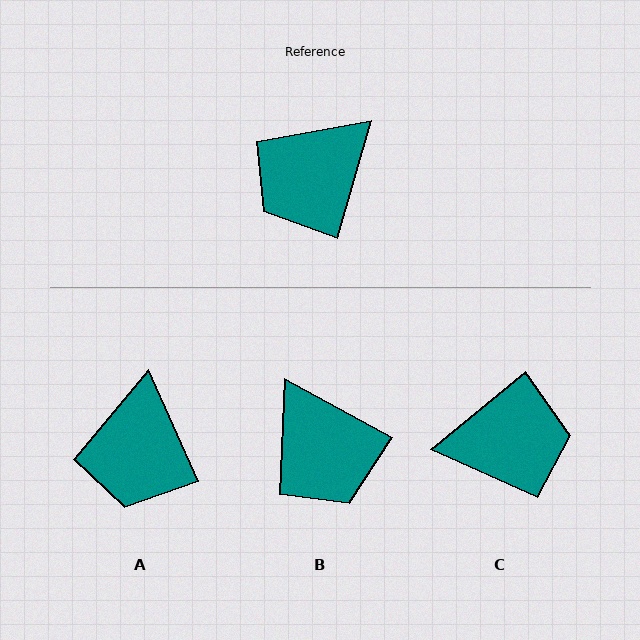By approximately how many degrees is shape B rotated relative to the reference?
Approximately 77 degrees counter-clockwise.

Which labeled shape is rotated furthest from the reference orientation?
C, about 145 degrees away.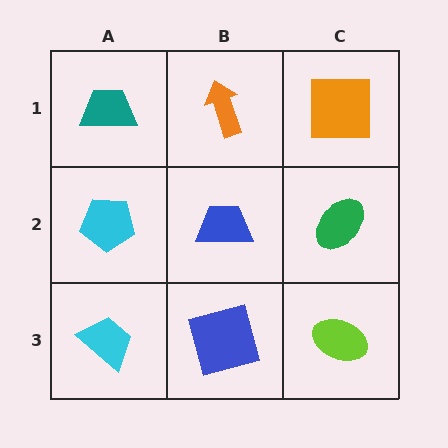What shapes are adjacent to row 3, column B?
A blue trapezoid (row 2, column B), a cyan trapezoid (row 3, column A), a lime ellipse (row 3, column C).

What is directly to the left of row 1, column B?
A teal trapezoid.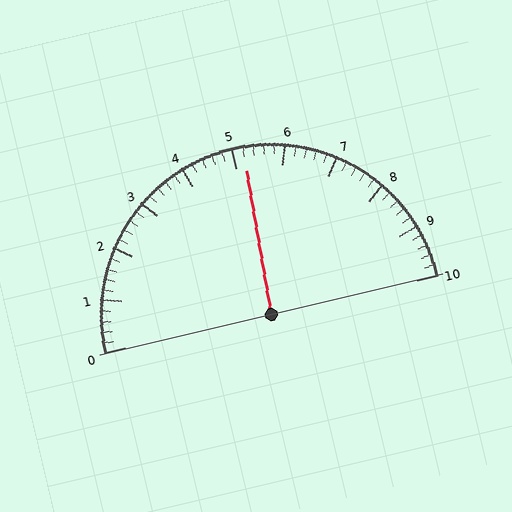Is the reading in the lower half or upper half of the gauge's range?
The reading is in the upper half of the range (0 to 10).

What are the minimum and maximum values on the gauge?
The gauge ranges from 0 to 10.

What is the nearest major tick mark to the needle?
The nearest major tick mark is 5.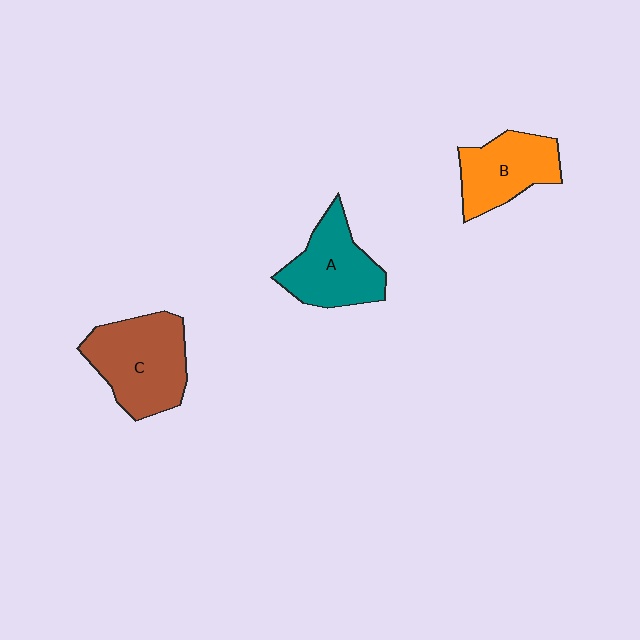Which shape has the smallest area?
Shape B (orange).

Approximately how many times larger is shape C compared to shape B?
Approximately 1.3 times.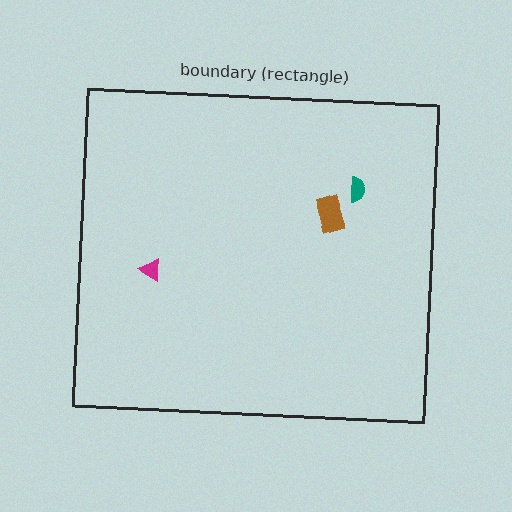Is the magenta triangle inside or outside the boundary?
Inside.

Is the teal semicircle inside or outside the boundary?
Inside.